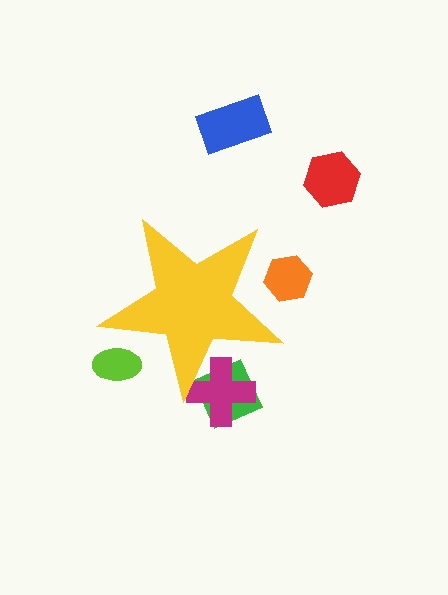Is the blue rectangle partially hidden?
No, the blue rectangle is fully visible.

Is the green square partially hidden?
Yes, the green square is partially hidden behind the yellow star.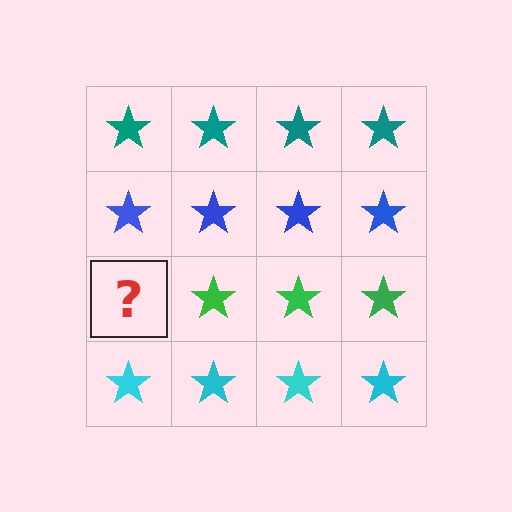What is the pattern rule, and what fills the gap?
The rule is that each row has a consistent color. The gap should be filled with a green star.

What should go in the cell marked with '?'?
The missing cell should contain a green star.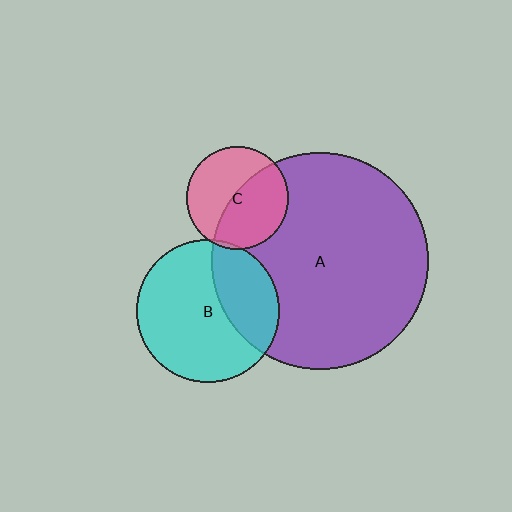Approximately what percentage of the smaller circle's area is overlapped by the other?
Approximately 50%.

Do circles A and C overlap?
Yes.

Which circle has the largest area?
Circle A (purple).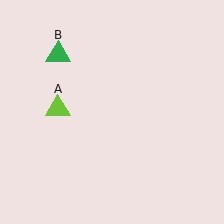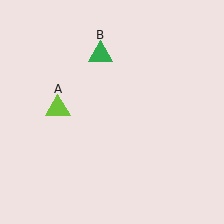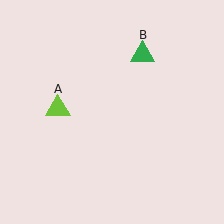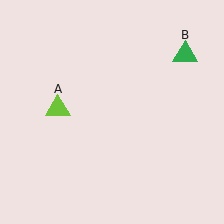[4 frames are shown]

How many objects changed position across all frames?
1 object changed position: green triangle (object B).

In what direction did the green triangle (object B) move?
The green triangle (object B) moved right.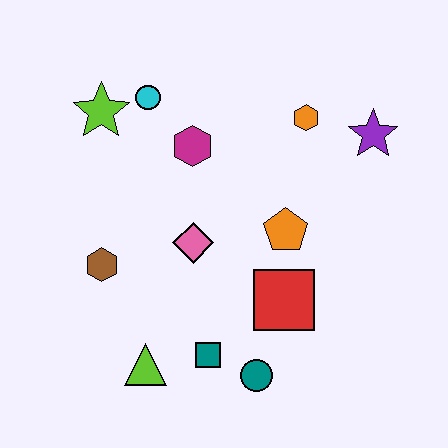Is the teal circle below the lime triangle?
Yes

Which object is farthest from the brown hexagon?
The purple star is farthest from the brown hexagon.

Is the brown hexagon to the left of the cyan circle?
Yes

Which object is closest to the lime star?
The cyan circle is closest to the lime star.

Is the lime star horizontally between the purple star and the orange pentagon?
No